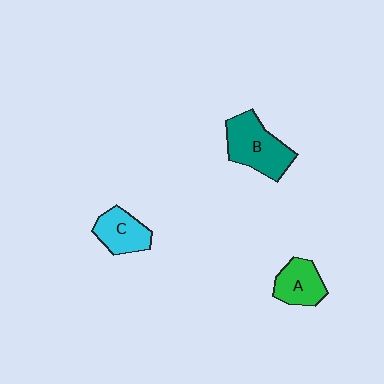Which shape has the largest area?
Shape B (teal).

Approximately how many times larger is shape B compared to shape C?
Approximately 1.5 times.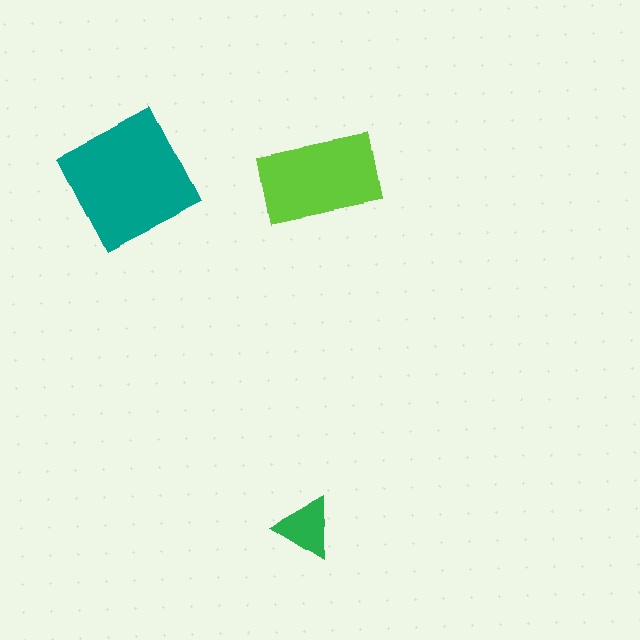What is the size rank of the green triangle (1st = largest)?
3rd.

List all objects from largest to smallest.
The teal square, the lime rectangle, the green triangle.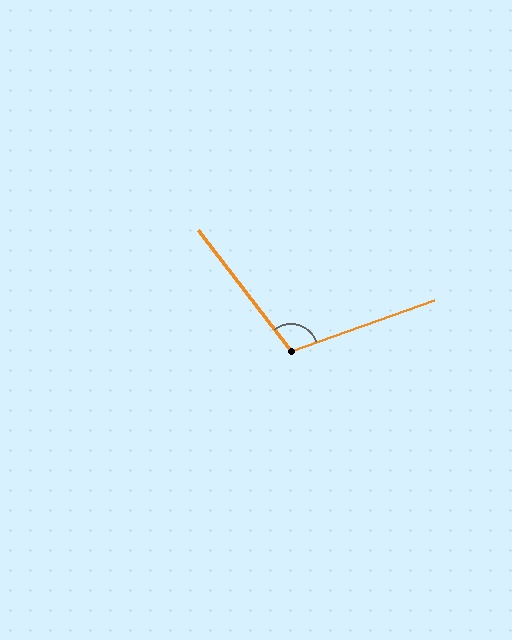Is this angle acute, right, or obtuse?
It is obtuse.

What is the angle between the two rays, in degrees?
Approximately 108 degrees.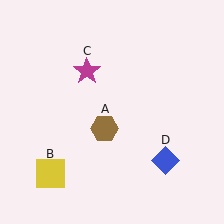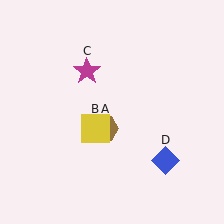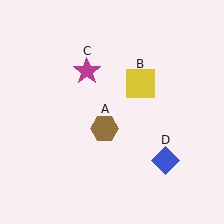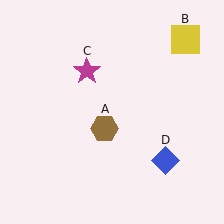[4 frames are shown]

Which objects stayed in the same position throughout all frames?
Brown hexagon (object A) and magenta star (object C) and blue diamond (object D) remained stationary.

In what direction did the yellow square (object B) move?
The yellow square (object B) moved up and to the right.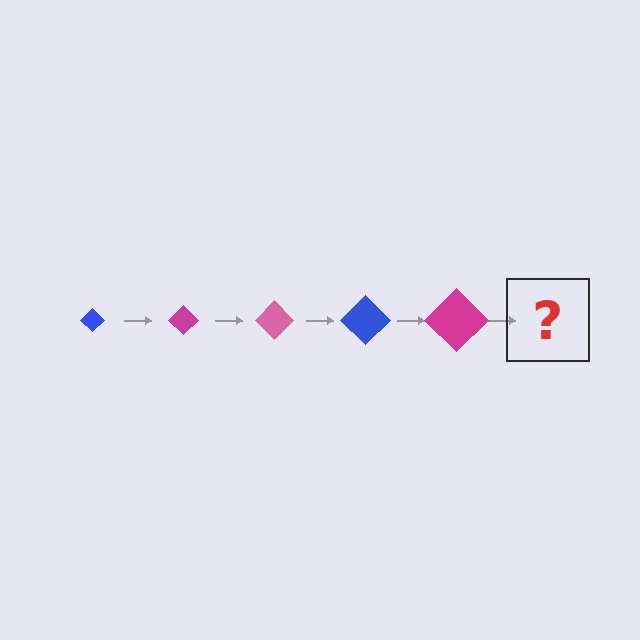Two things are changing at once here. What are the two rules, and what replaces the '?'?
The two rules are that the diamond grows larger each step and the color cycles through blue, magenta, and pink. The '?' should be a pink diamond, larger than the previous one.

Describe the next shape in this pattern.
It should be a pink diamond, larger than the previous one.